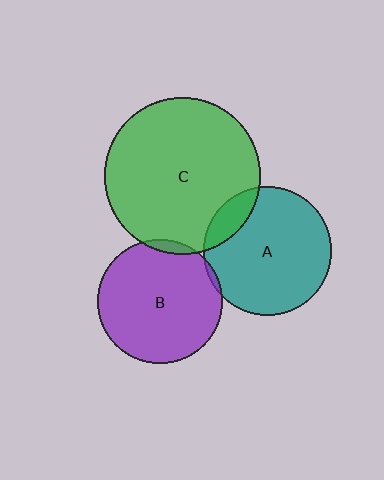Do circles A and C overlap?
Yes.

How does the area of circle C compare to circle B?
Approximately 1.6 times.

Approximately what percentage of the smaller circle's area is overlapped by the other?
Approximately 15%.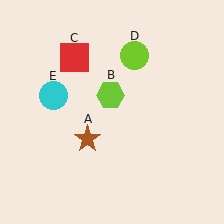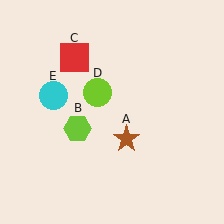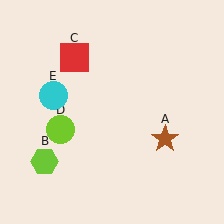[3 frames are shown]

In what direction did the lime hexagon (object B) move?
The lime hexagon (object B) moved down and to the left.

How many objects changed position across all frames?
3 objects changed position: brown star (object A), lime hexagon (object B), lime circle (object D).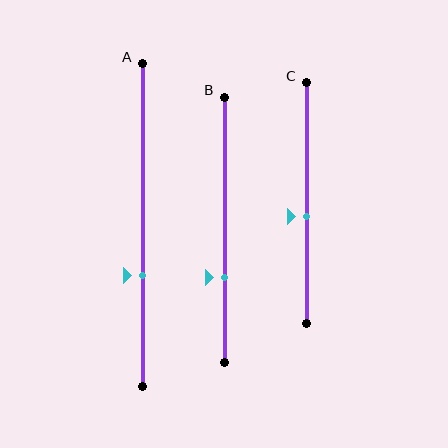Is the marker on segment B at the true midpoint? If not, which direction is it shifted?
No, the marker on segment B is shifted downward by about 18% of the segment length.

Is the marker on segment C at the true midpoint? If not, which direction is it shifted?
No, the marker on segment C is shifted downward by about 5% of the segment length.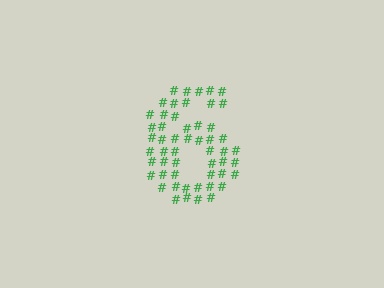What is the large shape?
The large shape is the digit 6.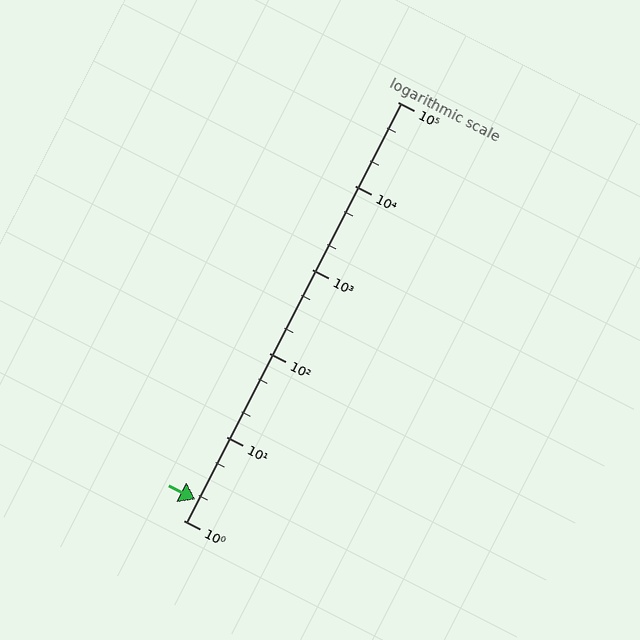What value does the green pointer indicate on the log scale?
The pointer indicates approximately 1.8.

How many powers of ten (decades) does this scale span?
The scale spans 5 decades, from 1 to 100000.